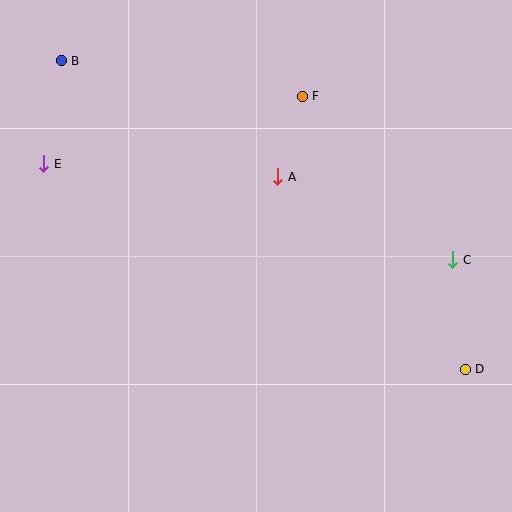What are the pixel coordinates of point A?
Point A is at (278, 177).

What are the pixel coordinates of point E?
Point E is at (44, 164).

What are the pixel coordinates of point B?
Point B is at (61, 61).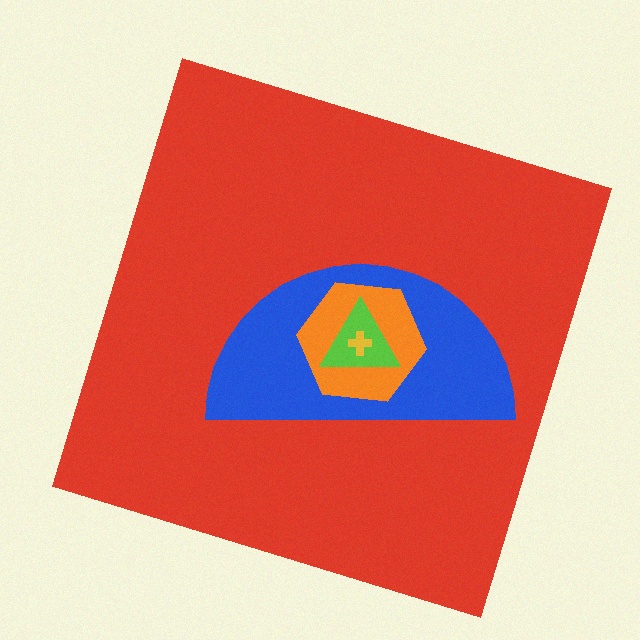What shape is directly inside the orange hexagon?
The lime triangle.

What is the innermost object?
The yellow cross.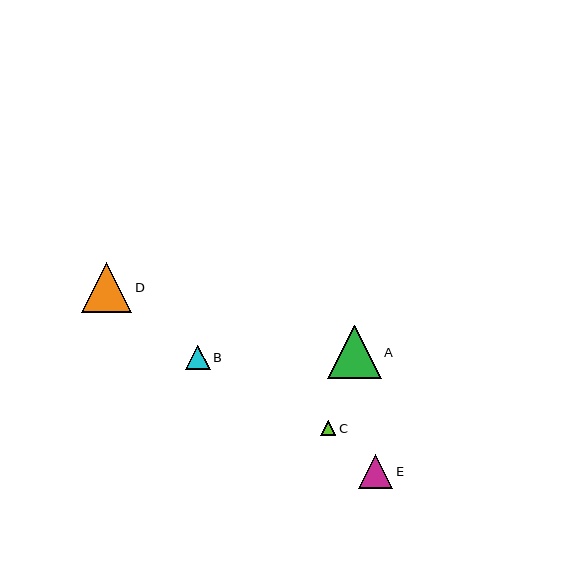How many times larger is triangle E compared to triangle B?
Triangle E is approximately 1.4 times the size of triangle B.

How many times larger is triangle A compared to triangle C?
Triangle A is approximately 3.4 times the size of triangle C.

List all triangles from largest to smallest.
From largest to smallest: A, D, E, B, C.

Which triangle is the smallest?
Triangle C is the smallest with a size of approximately 15 pixels.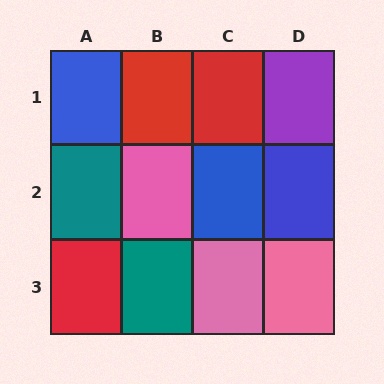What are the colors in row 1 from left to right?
Blue, red, red, purple.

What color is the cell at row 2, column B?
Pink.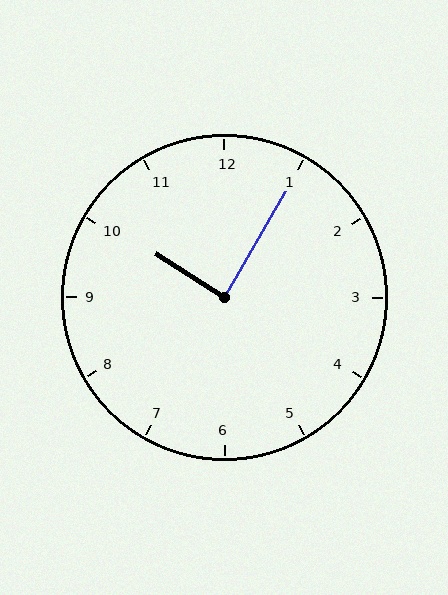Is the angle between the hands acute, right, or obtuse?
It is right.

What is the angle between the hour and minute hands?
Approximately 88 degrees.